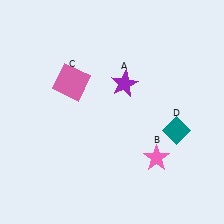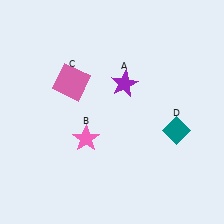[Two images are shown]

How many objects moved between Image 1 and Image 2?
1 object moved between the two images.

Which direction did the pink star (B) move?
The pink star (B) moved left.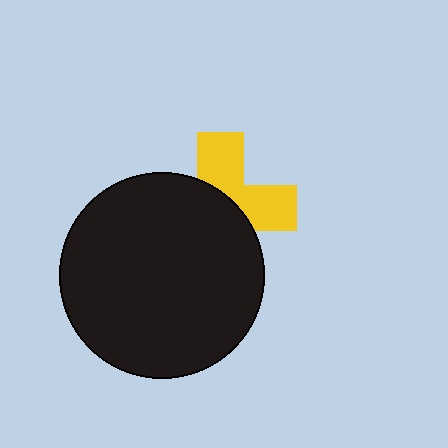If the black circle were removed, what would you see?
You would see the complete yellow cross.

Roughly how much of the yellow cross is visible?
A small part of it is visible (roughly 43%).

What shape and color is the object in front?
The object in front is a black circle.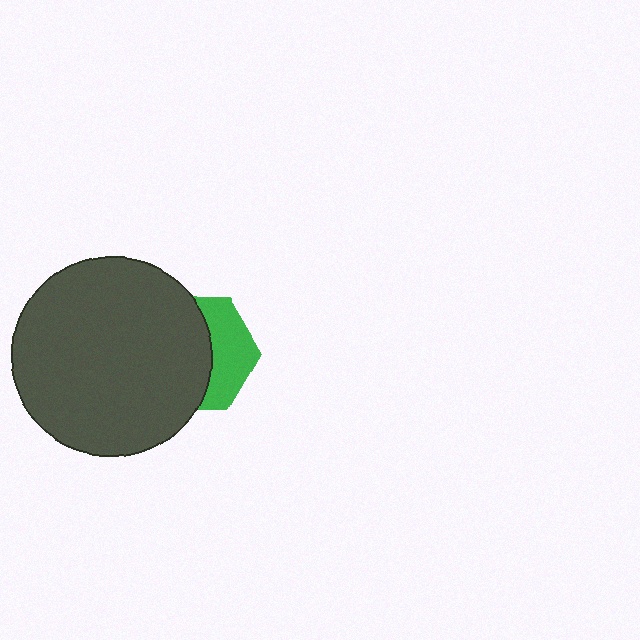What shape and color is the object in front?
The object in front is a dark gray circle.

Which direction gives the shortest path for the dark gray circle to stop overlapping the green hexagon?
Moving left gives the shortest separation.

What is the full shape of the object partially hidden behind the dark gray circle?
The partially hidden object is a green hexagon.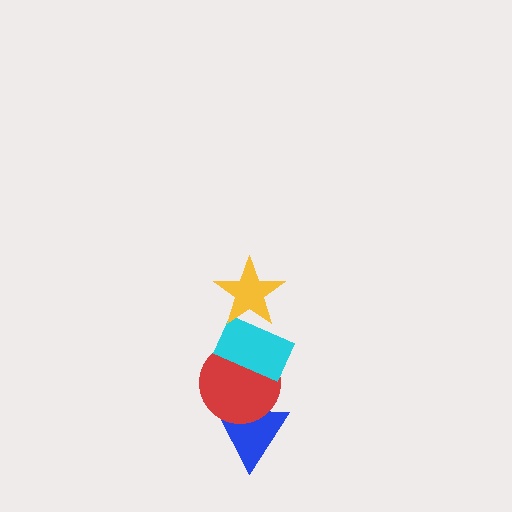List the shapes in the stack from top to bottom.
From top to bottom: the yellow star, the cyan rectangle, the red circle, the blue triangle.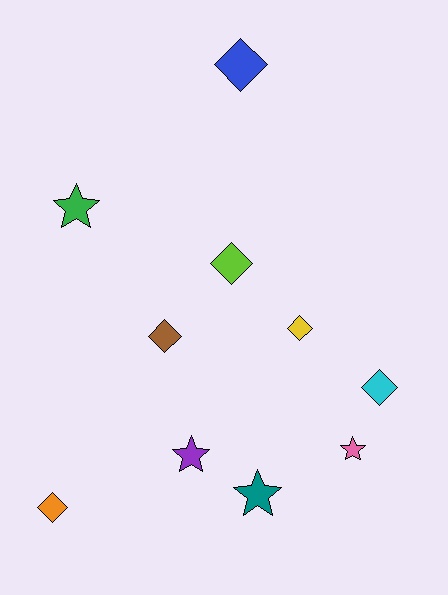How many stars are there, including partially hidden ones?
There are 4 stars.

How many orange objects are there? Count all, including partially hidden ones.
There is 1 orange object.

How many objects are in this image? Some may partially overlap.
There are 10 objects.